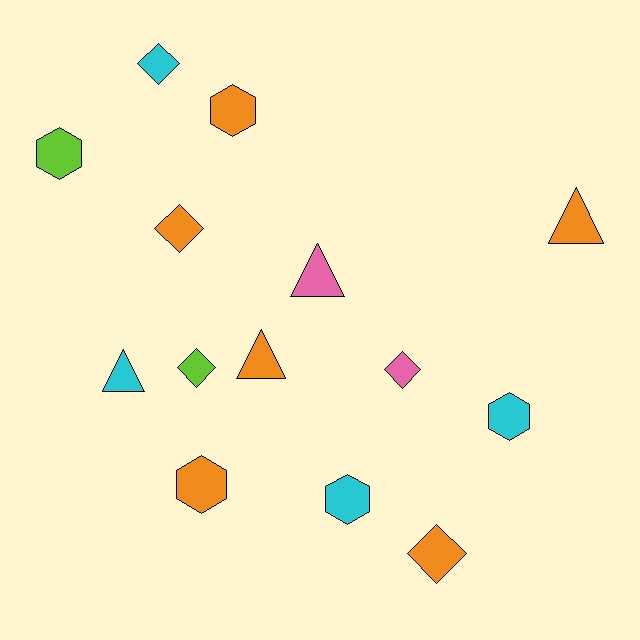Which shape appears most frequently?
Hexagon, with 5 objects.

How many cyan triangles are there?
There is 1 cyan triangle.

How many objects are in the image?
There are 14 objects.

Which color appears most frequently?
Orange, with 6 objects.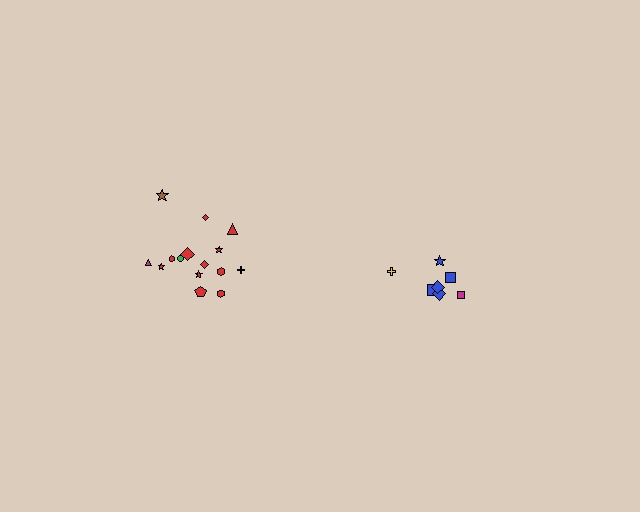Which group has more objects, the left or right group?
The left group.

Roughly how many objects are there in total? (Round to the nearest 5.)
Roughly 20 objects in total.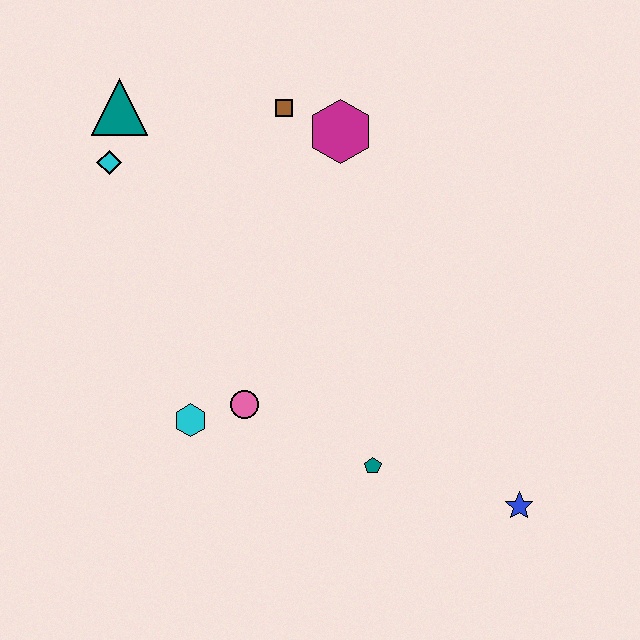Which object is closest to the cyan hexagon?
The pink circle is closest to the cyan hexagon.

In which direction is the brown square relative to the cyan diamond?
The brown square is to the right of the cyan diamond.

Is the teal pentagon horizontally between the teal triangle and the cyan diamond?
No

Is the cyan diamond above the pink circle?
Yes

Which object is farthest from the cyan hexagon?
The blue star is farthest from the cyan hexagon.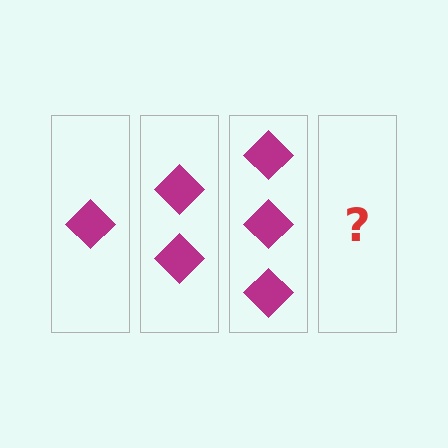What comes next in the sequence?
The next element should be 4 diamonds.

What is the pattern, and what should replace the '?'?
The pattern is that each step adds one more diamond. The '?' should be 4 diamonds.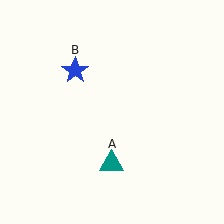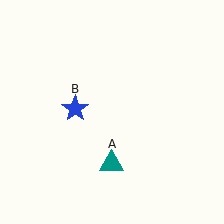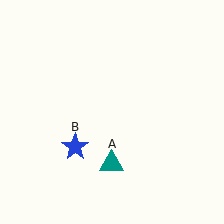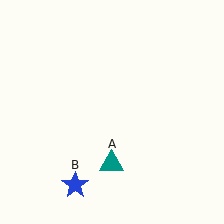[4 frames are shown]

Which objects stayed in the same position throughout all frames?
Teal triangle (object A) remained stationary.